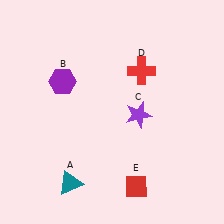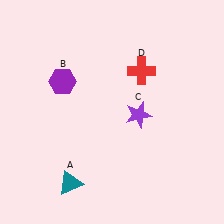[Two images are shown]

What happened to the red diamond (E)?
The red diamond (E) was removed in Image 2. It was in the bottom-right area of Image 1.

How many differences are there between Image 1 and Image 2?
There is 1 difference between the two images.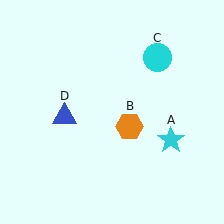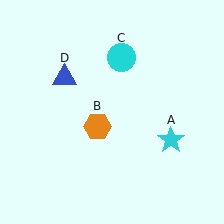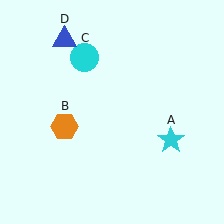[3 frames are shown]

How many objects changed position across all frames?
3 objects changed position: orange hexagon (object B), cyan circle (object C), blue triangle (object D).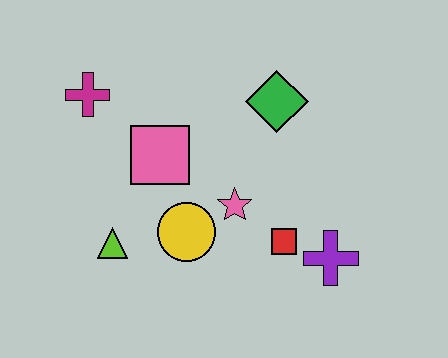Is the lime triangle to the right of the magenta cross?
Yes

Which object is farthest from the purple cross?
The magenta cross is farthest from the purple cross.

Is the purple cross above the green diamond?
No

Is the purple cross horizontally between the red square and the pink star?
No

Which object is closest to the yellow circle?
The pink star is closest to the yellow circle.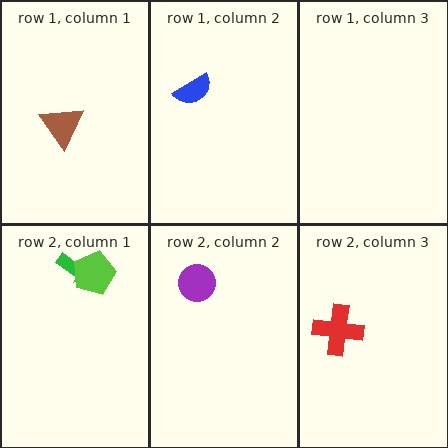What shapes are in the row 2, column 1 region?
The green arrow, the lime pentagon.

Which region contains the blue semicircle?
The row 1, column 2 region.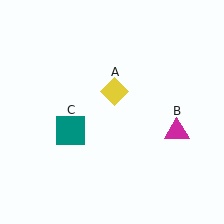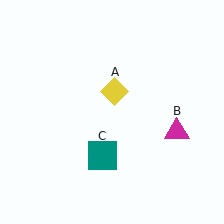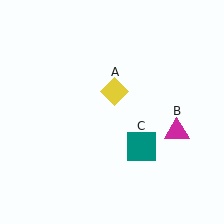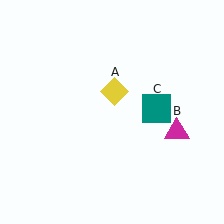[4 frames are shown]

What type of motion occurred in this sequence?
The teal square (object C) rotated counterclockwise around the center of the scene.